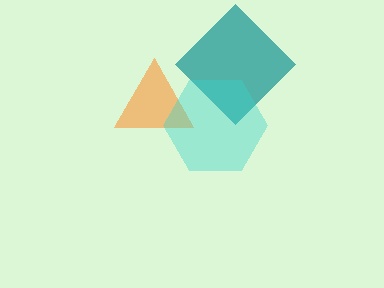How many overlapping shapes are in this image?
There are 3 overlapping shapes in the image.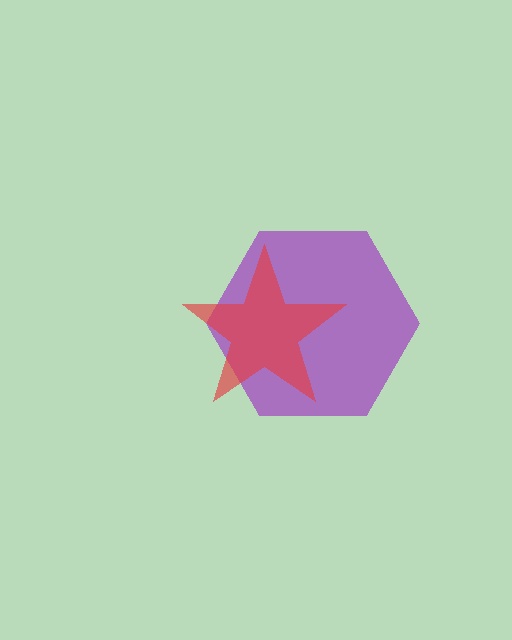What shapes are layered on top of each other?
The layered shapes are: a purple hexagon, a red star.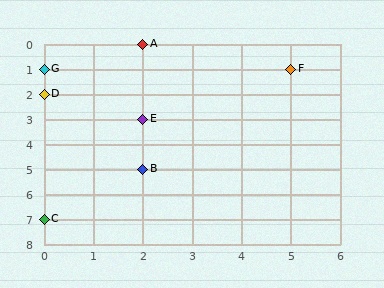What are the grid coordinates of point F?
Point F is at grid coordinates (5, 1).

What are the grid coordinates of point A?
Point A is at grid coordinates (2, 0).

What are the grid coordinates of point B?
Point B is at grid coordinates (2, 5).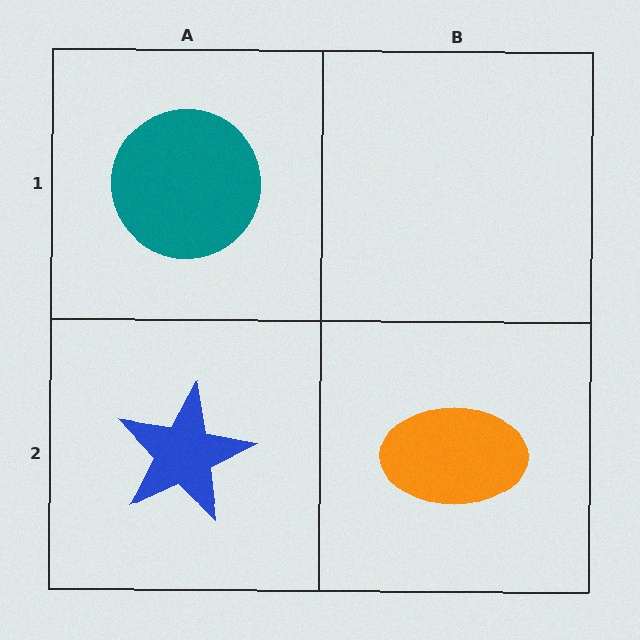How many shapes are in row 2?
2 shapes.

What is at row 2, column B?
An orange ellipse.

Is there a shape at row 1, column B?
No, that cell is empty.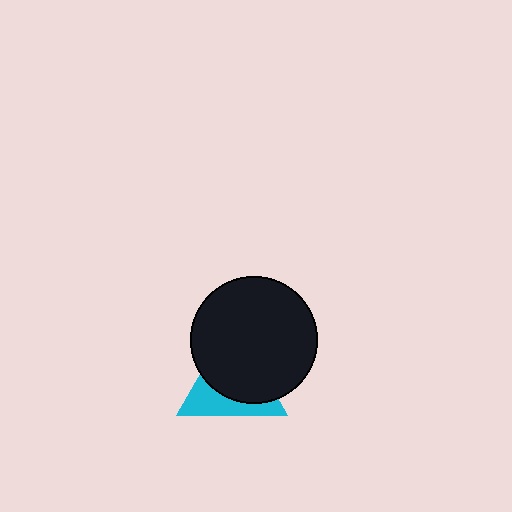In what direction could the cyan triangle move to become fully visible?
The cyan triangle could move toward the lower-left. That would shift it out from behind the black circle entirely.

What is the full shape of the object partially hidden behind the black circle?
The partially hidden object is a cyan triangle.